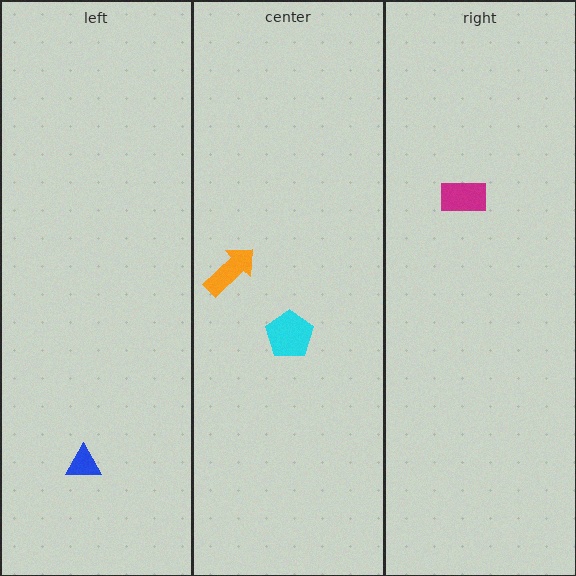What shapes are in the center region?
The orange arrow, the cyan pentagon.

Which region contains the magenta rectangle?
The right region.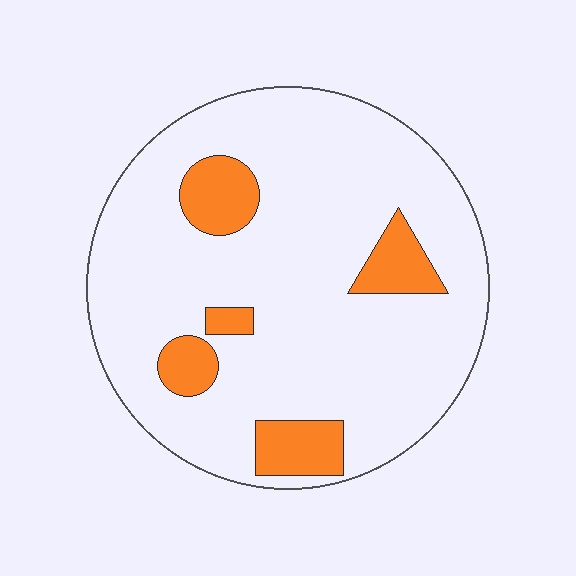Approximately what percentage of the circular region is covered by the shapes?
Approximately 15%.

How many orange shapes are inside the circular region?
5.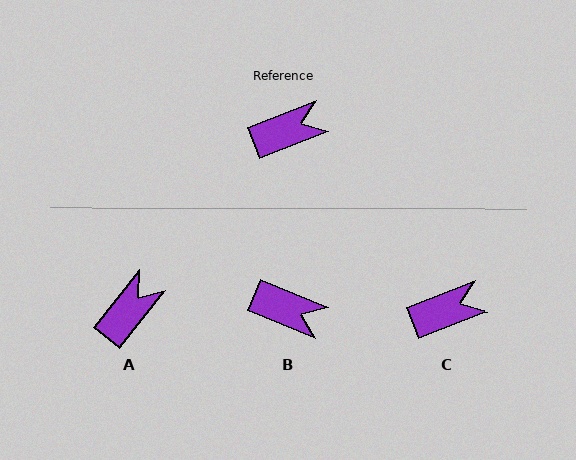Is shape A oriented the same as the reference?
No, it is off by about 30 degrees.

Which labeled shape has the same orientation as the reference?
C.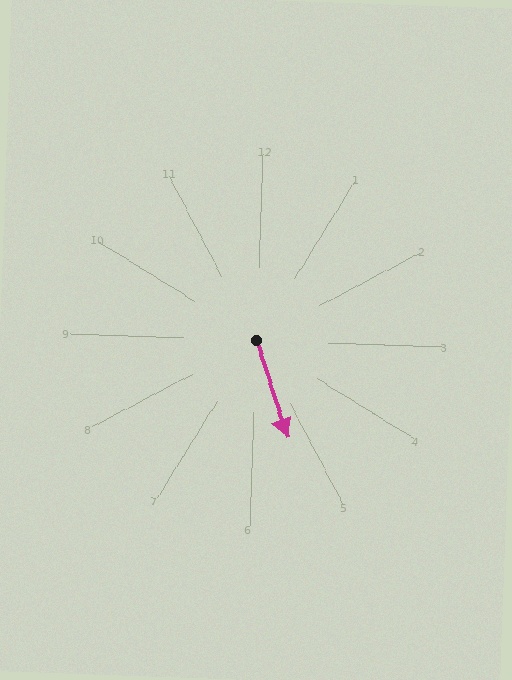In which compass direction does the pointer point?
South.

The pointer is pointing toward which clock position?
Roughly 5 o'clock.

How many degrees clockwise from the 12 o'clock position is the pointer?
Approximately 160 degrees.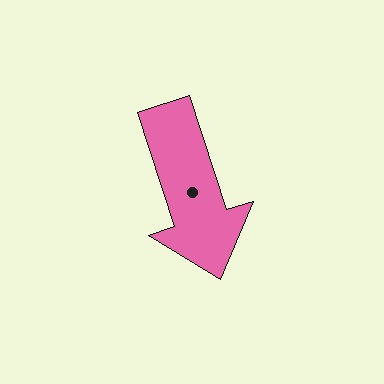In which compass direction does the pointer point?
South.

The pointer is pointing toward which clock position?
Roughly 5 o'clock.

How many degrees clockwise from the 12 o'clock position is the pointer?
Approximately 162 degrees.